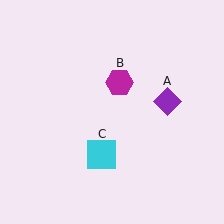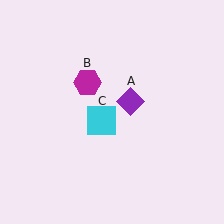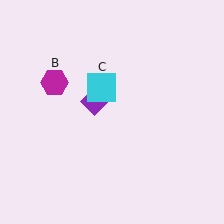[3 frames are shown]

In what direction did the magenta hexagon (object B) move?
The magenta hexagon (object B) moved left.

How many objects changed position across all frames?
3 objects changed position: purple diamond (object A), magenta hexagon (object B), cyan square (object C).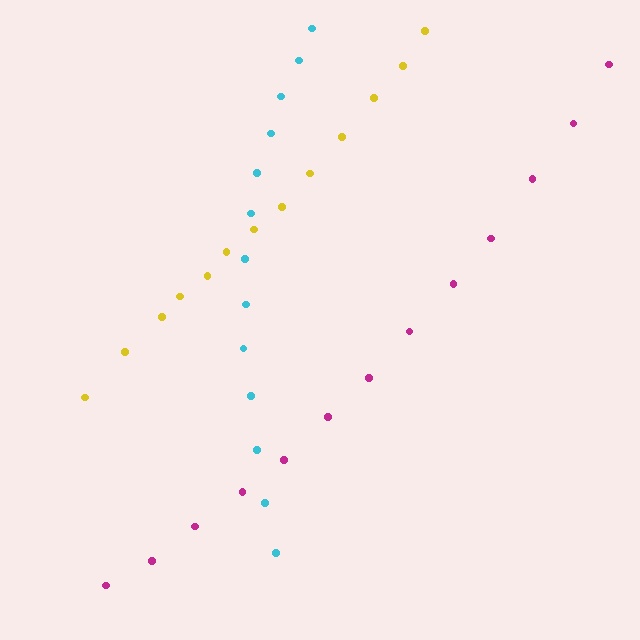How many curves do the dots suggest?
There are 3 distinct paths.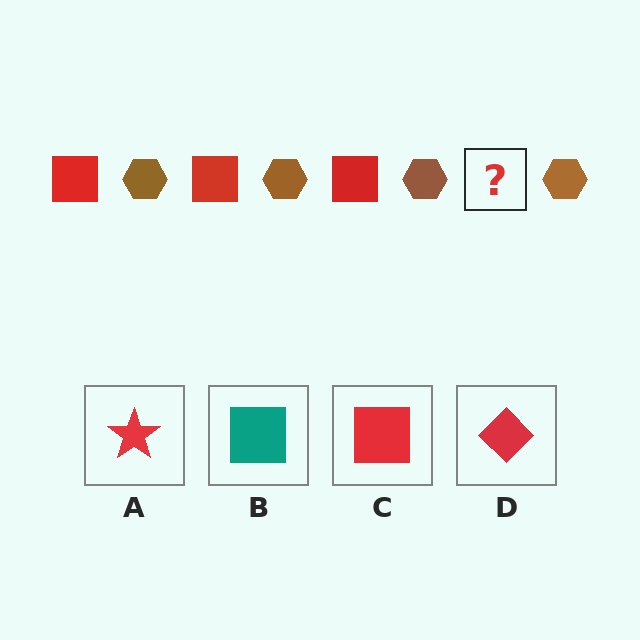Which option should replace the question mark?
Option C.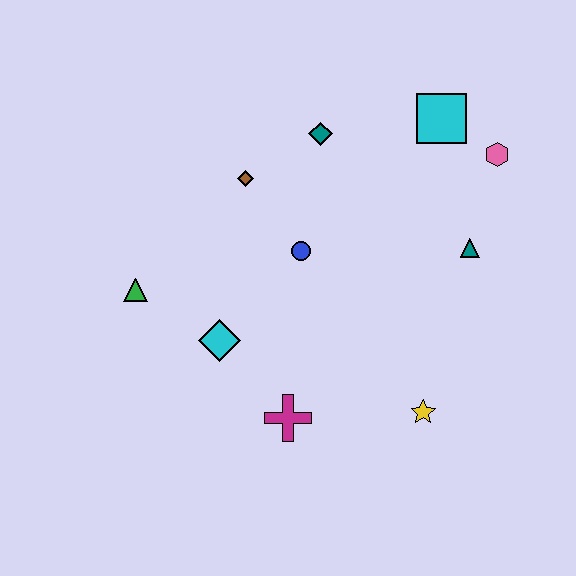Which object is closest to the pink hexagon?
The cyan square is closest to the pink hexagon.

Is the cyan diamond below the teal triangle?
Yes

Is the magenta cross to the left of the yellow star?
Yes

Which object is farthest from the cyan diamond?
The pink hexagon is farthest from the cyan diamond.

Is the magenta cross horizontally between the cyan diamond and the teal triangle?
Yes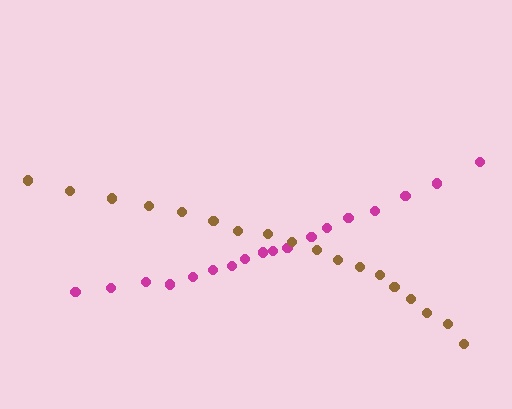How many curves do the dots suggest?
There are 2 distinct paths.